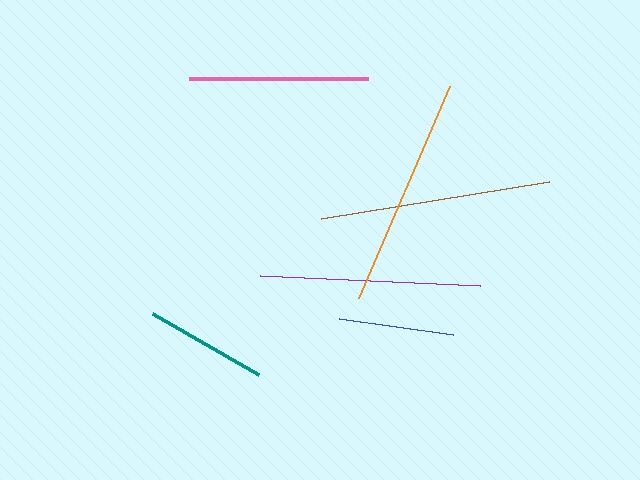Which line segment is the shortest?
The blue line is the shortest at approximately 114 pixels.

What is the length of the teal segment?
The teal segment is approximately 122 pixels long.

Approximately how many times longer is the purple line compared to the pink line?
The purple line is approximately 1.2 times the length of the pink line.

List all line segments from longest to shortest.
From longest to shortest: orange, brown, purple, pink, teal, blue.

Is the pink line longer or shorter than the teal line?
The pink line is longer than the teal line.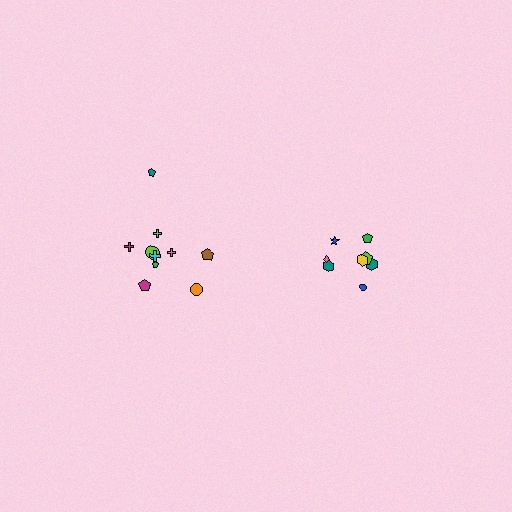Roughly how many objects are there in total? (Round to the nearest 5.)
Roughly 20 objects in total.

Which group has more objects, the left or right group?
The left group.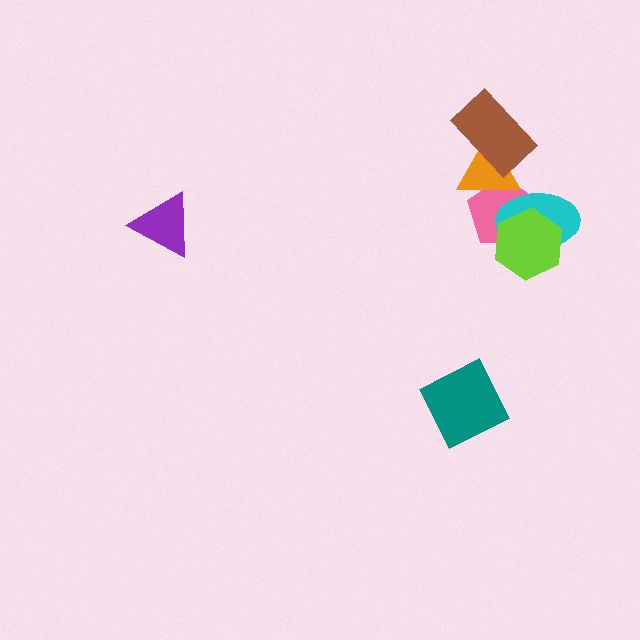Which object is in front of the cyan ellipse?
The lime hexagon is in front of the cyan ellipse.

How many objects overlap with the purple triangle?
0 objects overlap with the purple triangle.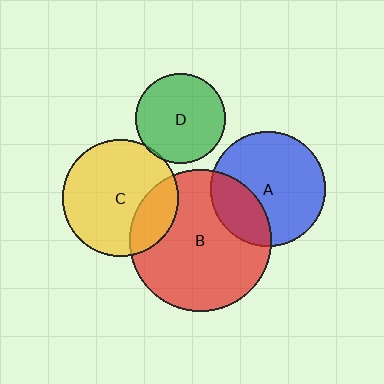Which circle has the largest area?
Circle B (red).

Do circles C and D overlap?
Yes.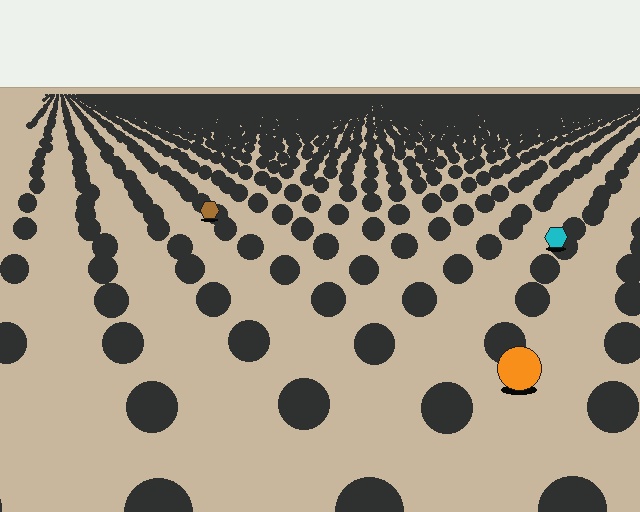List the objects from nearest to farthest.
From nearest to farthest: the orange circle, the cyan hexagon, the brown hexagon.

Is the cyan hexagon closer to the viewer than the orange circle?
No. The orange circle is closer — you can tell from the texture gradient: the ground texture is coarser near it.